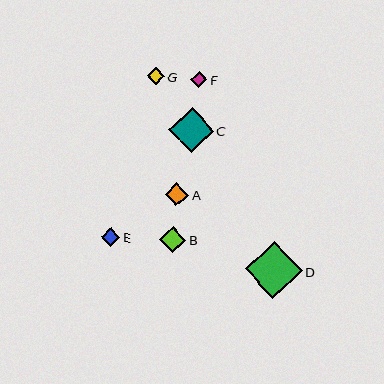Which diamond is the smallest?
Diamond F is the smallest with a size of approximately 16 pixels.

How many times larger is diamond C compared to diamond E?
Diamond C is approximately 2.4 times the size of diamond E.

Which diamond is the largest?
Diamond D is the largest with a size of approximately 57 pixels.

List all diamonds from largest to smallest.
From largest to smallest: D, C, B, A, E, G, F.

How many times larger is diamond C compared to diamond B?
Diamond C is approximately 1.7 times the size of diamond B.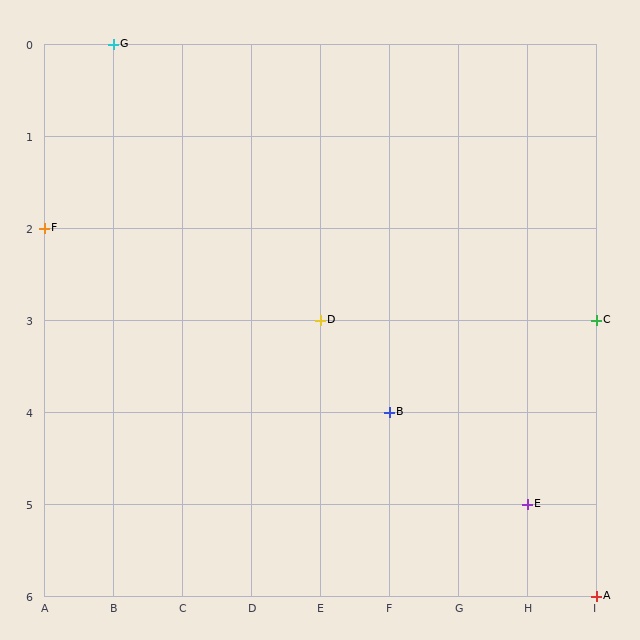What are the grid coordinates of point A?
Point A is at grid coordinates (I, 6).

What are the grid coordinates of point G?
Point G is at grid coordinates (B, 0).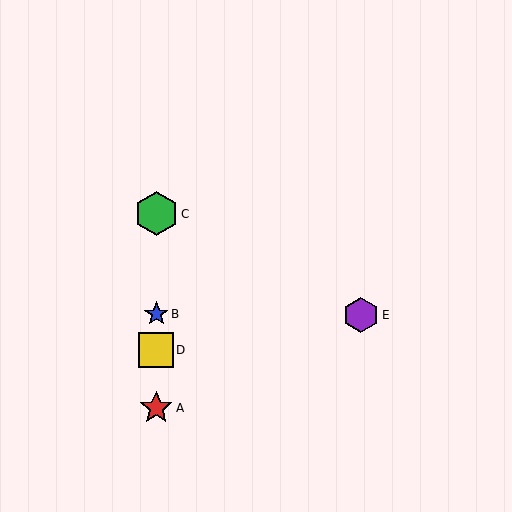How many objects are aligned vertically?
4 objects (A, B, C, D) are aligned vertically.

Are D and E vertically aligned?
No, D is at x≈156 and E is at x≈361.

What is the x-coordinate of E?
Object E is at x≈361.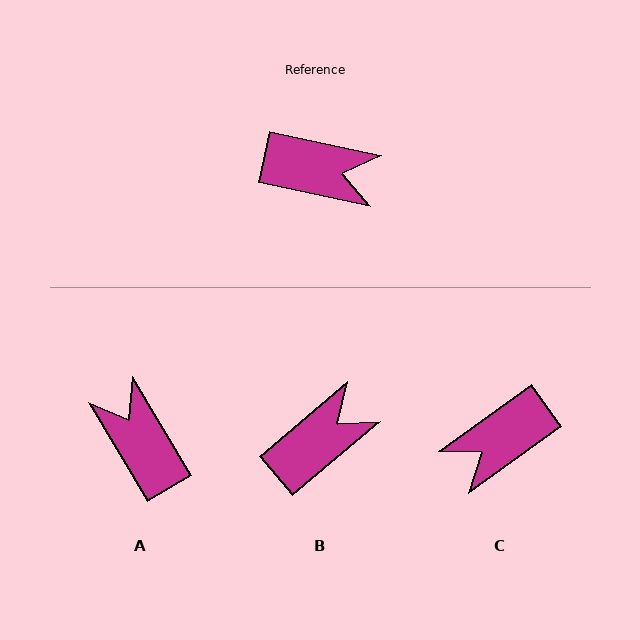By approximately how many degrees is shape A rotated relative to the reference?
Approximately 133 degrees counter-clockwise.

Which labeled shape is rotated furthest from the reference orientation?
A, about 133 degrees away.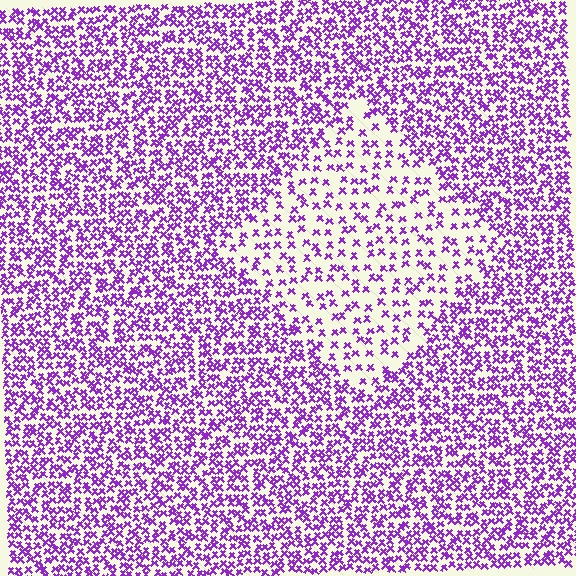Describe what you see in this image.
The image contains small purple elements arranged at two different densities. A diamond-shaped region is visible where the elements are less densely packed than the surrounding area.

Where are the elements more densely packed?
The elements are more densely packed outside the diamond boundary.